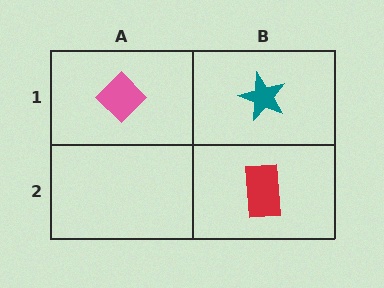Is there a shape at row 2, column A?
No, that cell is empty.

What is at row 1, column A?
A pink diamond.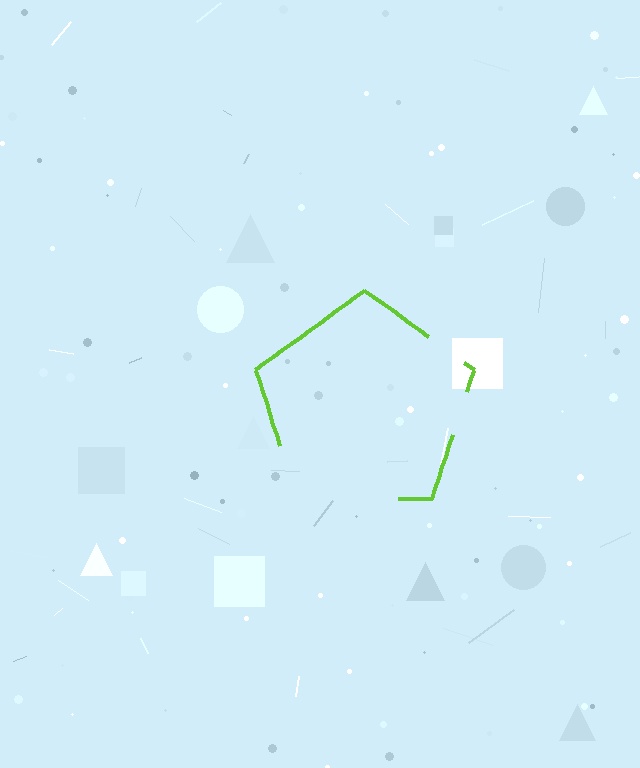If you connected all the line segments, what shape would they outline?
They would outline a pentagon.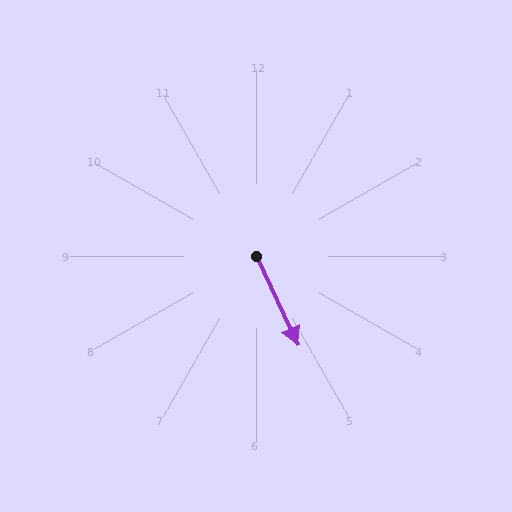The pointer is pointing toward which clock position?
Roughly 5 o'clock.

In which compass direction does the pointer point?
Southeast.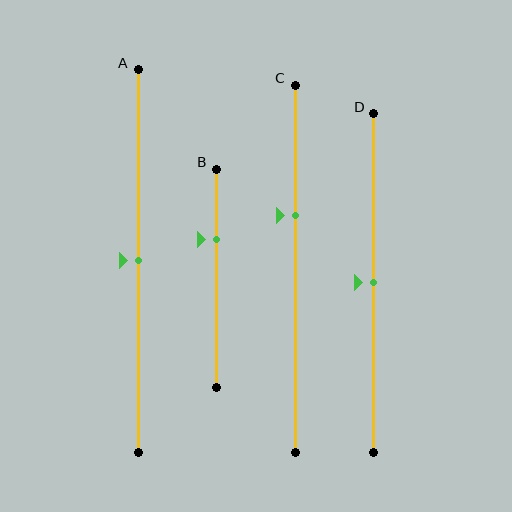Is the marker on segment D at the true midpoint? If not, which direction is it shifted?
Yes, the marker on segment D is at the true midpoint.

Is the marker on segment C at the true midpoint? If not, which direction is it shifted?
No, the marker on segment C is shifted upward by about 14% of the segment length.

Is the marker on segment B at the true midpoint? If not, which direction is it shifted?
No, the marker on segment B is shifted upward by about 18% of the segment length.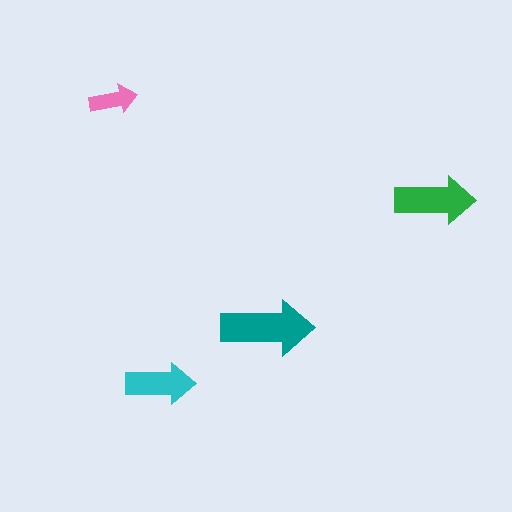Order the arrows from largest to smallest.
the teal one, the green one, the cyan one, the pink one.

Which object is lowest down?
The cyan arrow is bottommost.